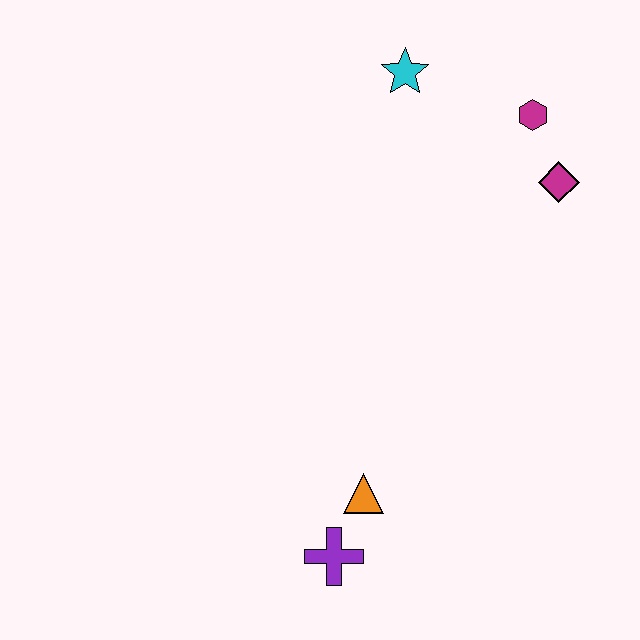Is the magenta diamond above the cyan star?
No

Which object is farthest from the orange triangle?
The cyan star is farthest from the orange triangle.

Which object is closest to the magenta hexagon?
The magenta diamond is closest to the magenta hexagon.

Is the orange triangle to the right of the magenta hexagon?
No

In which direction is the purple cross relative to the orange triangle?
The purple cross is below the orange triangle.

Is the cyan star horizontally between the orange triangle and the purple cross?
No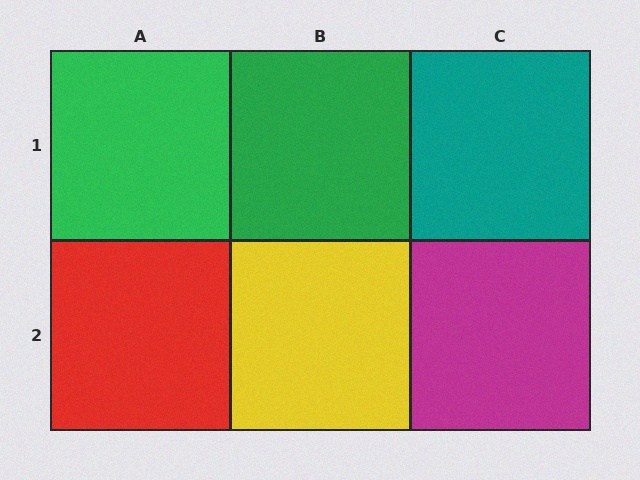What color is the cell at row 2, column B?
Yellow.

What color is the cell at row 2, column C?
Magenta.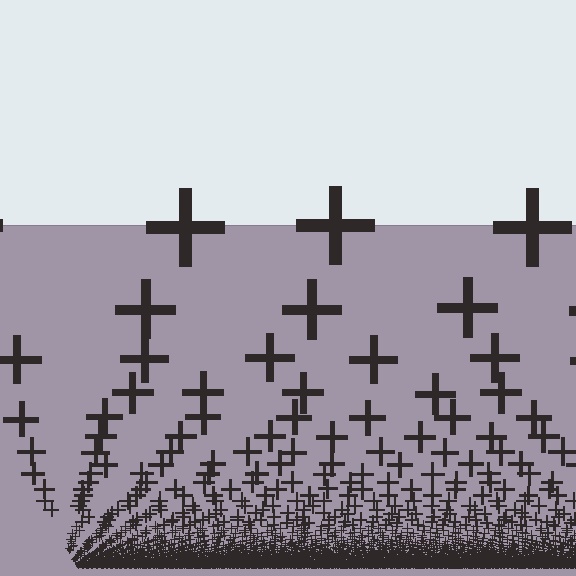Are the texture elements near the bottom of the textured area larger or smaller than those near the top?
Smaller. The gradient is inverted — elements near the bottom are smaller and denser.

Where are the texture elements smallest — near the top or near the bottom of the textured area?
Near the bottom.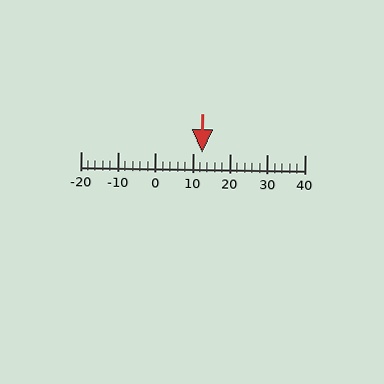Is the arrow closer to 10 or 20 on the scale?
The arrow is closer to 10.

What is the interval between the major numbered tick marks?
The major tick marks are spaced 10 units apart.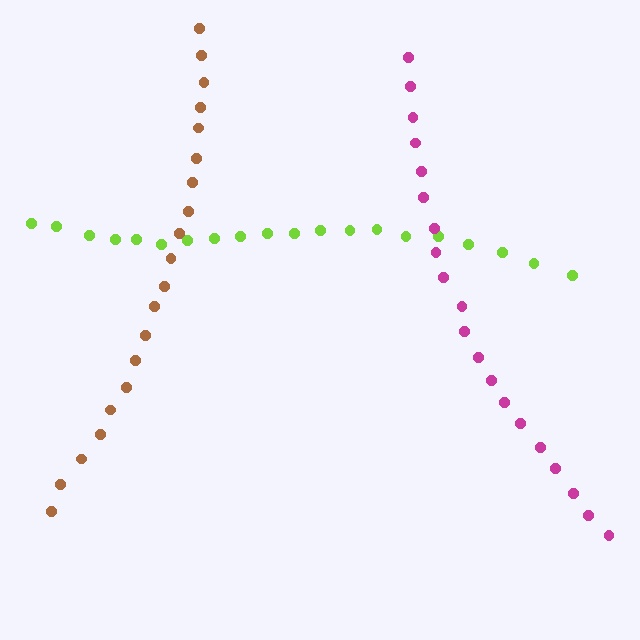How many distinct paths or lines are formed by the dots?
There are 3 distinct paths.